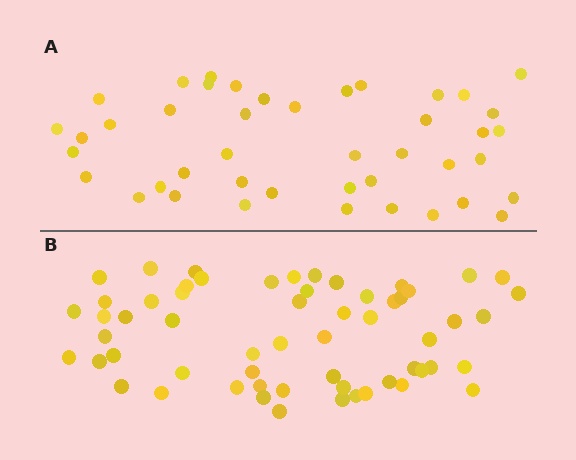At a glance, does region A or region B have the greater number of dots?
Region B (the bottom region) has more dots.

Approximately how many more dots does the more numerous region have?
Region B has approximately 15 more dots than region A.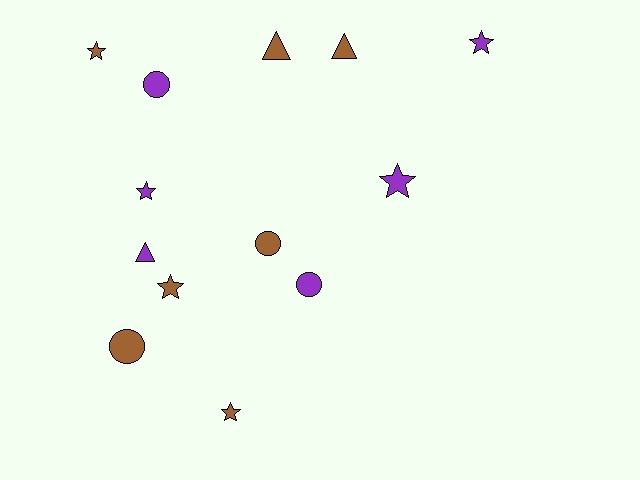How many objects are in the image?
There are 13 objects.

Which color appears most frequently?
Brown, with 7 objects.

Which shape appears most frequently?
Star, with 6 objects.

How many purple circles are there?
There are 2 purple circles.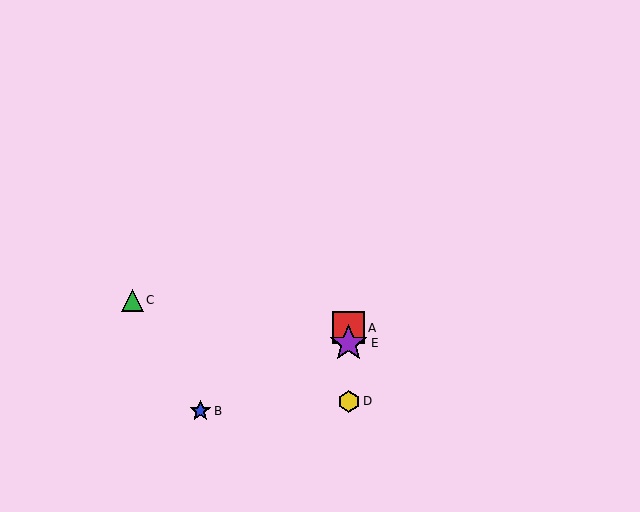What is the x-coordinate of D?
Object D is at x≈349.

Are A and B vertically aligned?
No, A is at x≈349 and B is at x≈200.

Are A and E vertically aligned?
Yes, both are at x≈349.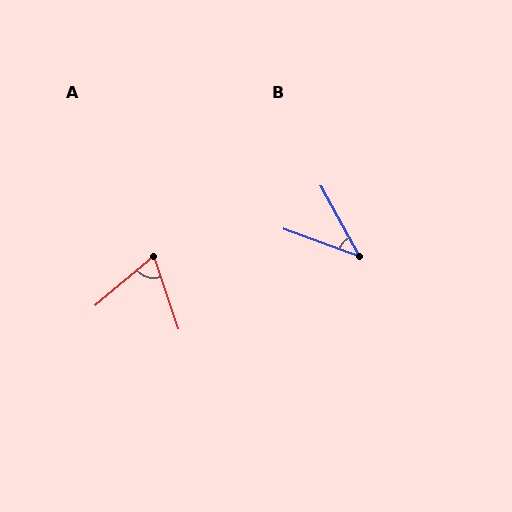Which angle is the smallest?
B, at approximately 41 degrees.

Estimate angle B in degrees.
Approximately 41 degrees.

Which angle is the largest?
A, at approximately 69 degrees.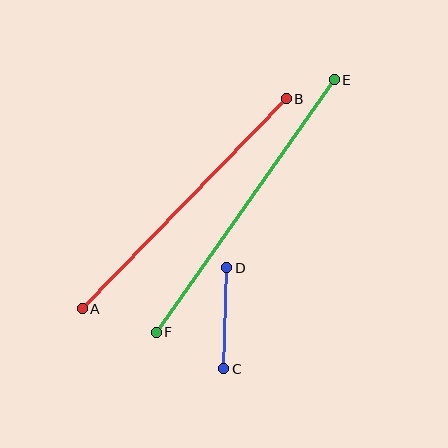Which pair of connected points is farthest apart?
Points E and F are farthest apart.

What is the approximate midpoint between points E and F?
The midpoint is at approximately (245, 206) pixels.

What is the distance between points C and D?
The distance is approximately 101 pixels.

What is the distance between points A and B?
The distance is approximately 293 pixels.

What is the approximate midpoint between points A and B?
The midpoint is at approximately (184, 204) pixels.